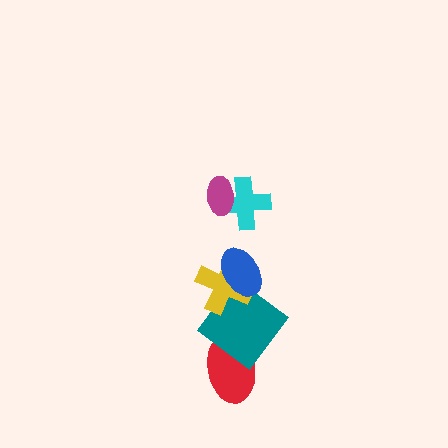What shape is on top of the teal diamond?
The yellow cross is on top of the teal diamond.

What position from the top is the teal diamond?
The teal diamond is 5th from the top.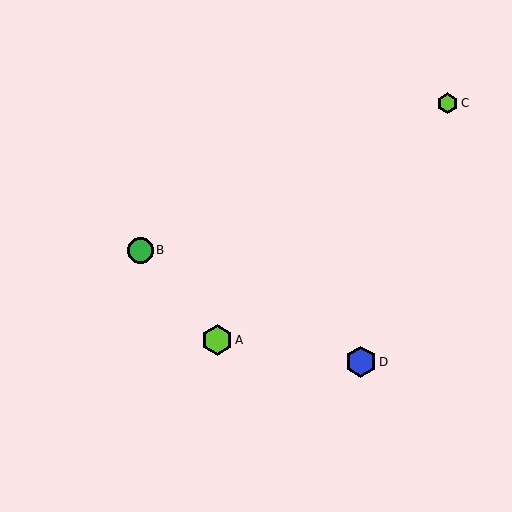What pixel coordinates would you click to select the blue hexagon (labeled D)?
Click at (361, 362) to select the blue hexagon D.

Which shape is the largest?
The blue hexagon (labeled D) is the largest.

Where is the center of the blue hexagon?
The center of the blue hexagon is at (361, 362).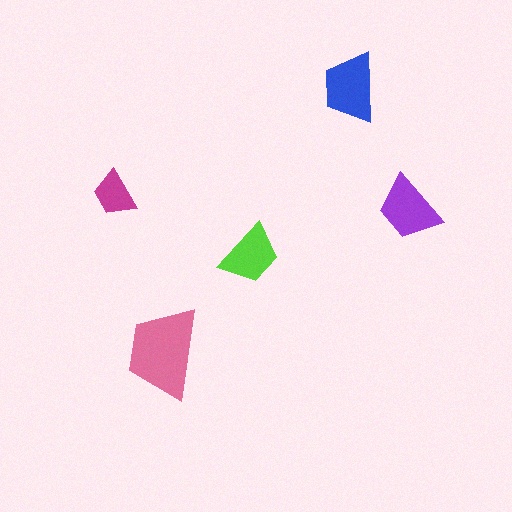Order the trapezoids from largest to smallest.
the pink one, the blue one, the purple one, the lime one, the magenta one.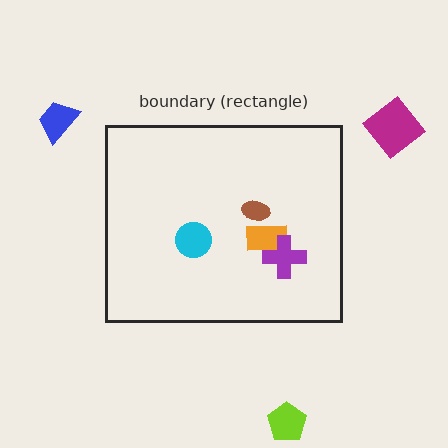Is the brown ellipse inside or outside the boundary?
Inside.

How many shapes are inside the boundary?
4 inside, 3 outside.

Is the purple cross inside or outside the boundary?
Inside.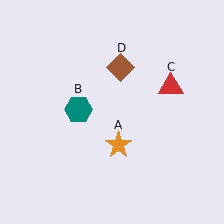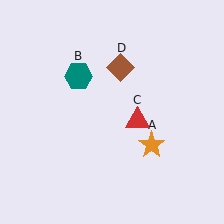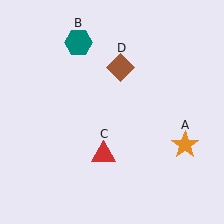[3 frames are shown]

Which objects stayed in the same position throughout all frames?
Brown diamond (object D) remained stationary.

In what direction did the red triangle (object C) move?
The red triangle (object C) moved down and to the left.